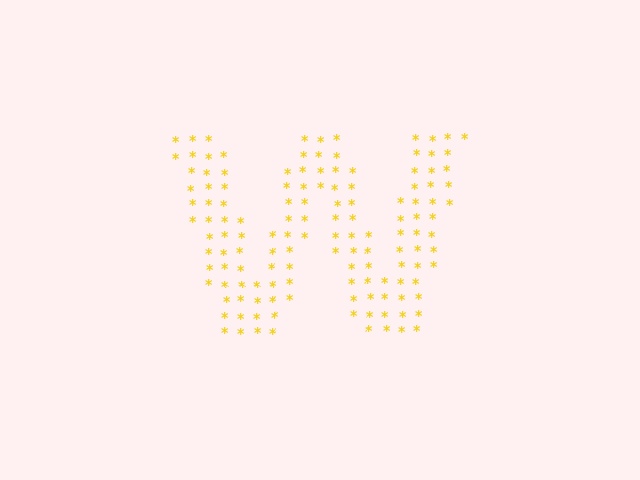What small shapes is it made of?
It is made of small asterisks.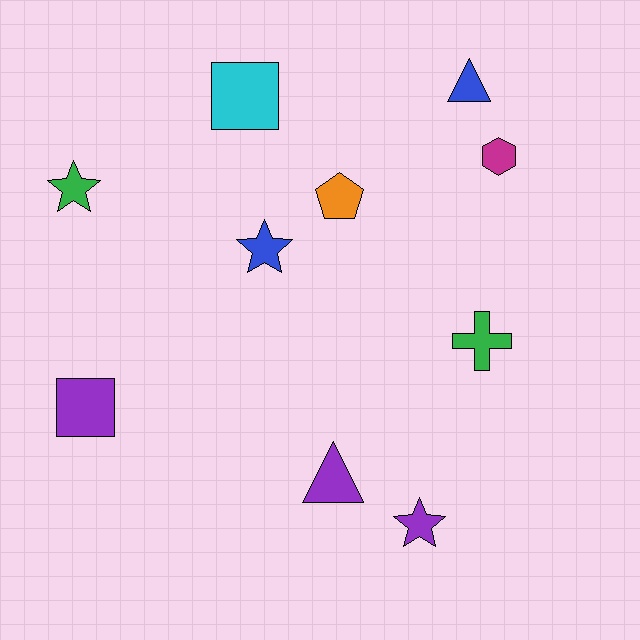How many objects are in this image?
There are 10 objects.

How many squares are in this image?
There are 2 squares.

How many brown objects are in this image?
There are no brown objects.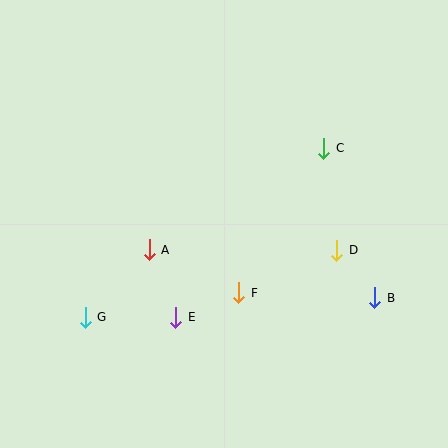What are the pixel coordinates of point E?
Point E is at (176, 317).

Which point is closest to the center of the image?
Point F at (239, 293) is closest to the center.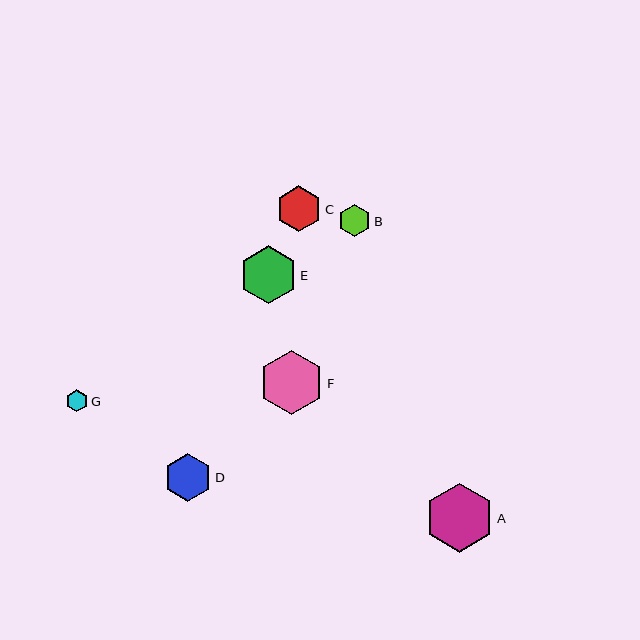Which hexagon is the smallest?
Hexagon G is the smallest with a size of approximately 22 pixels.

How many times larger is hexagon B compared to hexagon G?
Hexagon B is approximately 1.5 times the size of hexagon G.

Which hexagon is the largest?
Hexagon A is the largest with a size of approximately 69 pixels.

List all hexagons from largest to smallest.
From largest to smallest: A, F, E, D, C, B, G.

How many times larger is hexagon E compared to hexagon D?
Hexagon E is approximately 1.2 times the size of hexagon D.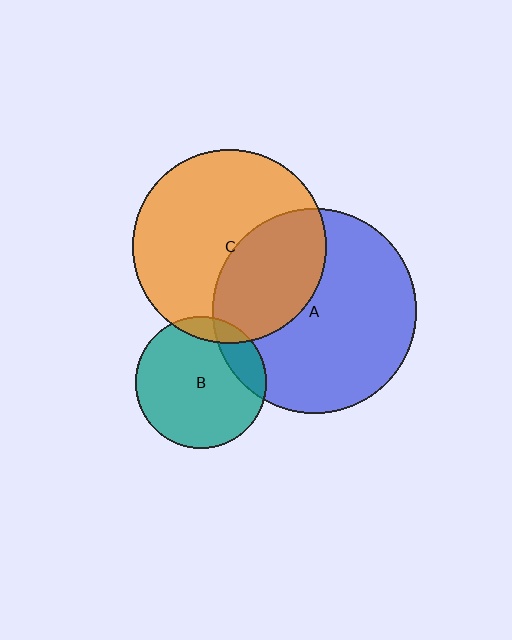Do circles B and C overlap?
Yes.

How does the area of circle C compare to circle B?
Approximately 2.2 times.